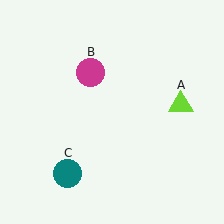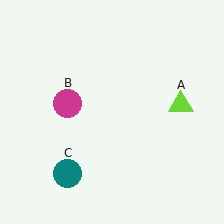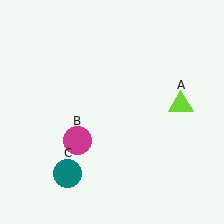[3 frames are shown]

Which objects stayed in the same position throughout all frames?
Lime triangle (object A) and teal circle (object C) remained stationary.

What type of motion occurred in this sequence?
The magenta circle (object B) rotated counterclockwise around the center of the scene.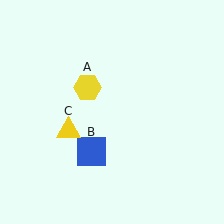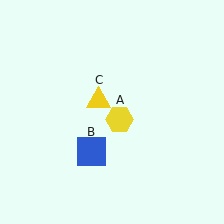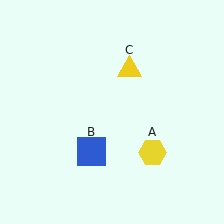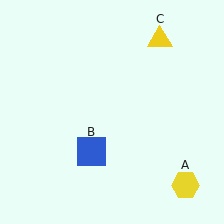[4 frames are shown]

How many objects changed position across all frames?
2 objects changed position: yellow hexagon (object A), yellow triangle (object C).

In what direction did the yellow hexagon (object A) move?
The yellow hexagon (object A) moved down and to the right.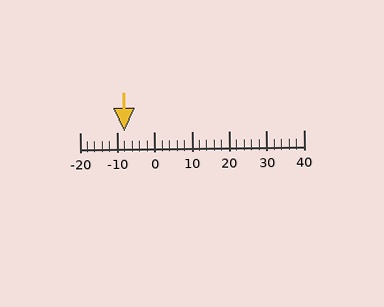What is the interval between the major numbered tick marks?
The major tick marks are spaced 10 units apart.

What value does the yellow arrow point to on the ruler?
The yellow arrow points to approximately -8.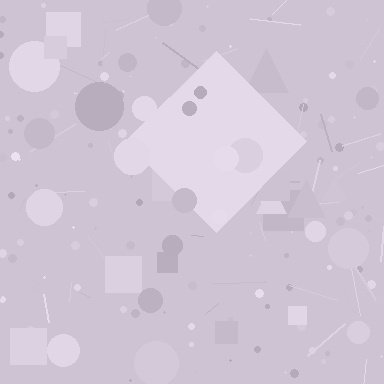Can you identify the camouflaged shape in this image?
The camouflaged shape is a diamond.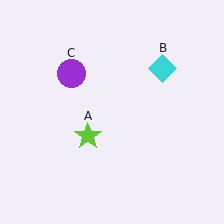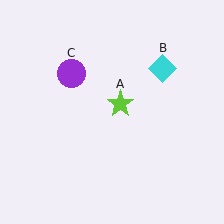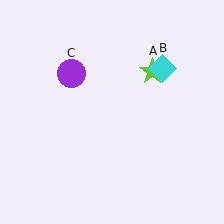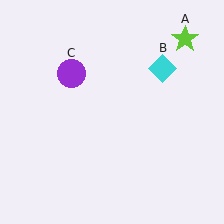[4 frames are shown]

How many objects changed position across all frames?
1 object changed position: lime star (object A).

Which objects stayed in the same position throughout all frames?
Cyan diamond (object B) and purple circle (object C) remained stationary.